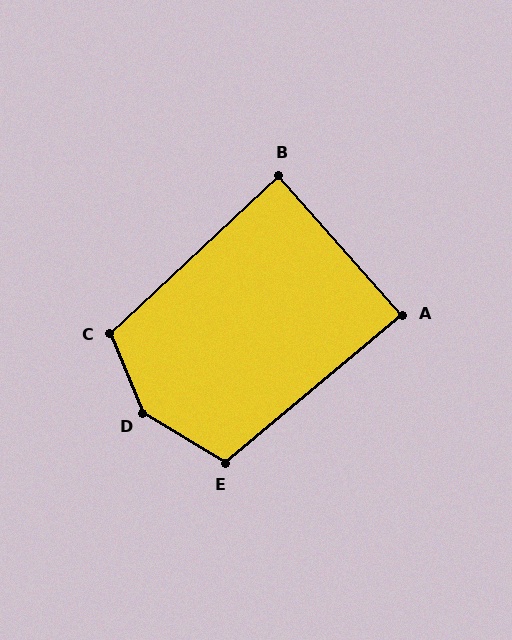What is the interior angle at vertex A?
Approximately 89 degrees (approximately right).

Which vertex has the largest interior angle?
D, at approximately 144 degrees.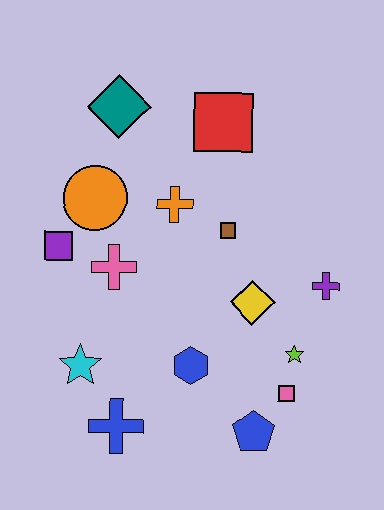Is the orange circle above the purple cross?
Yes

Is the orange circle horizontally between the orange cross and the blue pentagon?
No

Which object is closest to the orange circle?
The purple square is closest to the orange circle.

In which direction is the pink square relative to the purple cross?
The pink square is below the purple cross.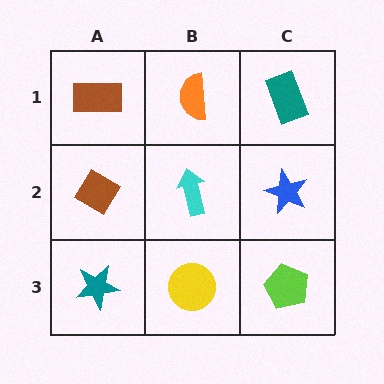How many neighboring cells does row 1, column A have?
2.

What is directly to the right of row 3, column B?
A lime pentagon.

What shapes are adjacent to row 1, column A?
A brown diamond (row 2, column A), an orange semicircle (row 1, column B).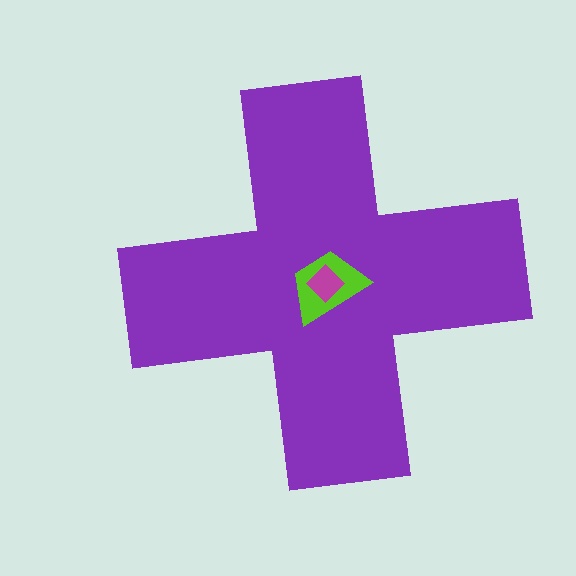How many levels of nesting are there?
3.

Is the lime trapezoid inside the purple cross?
Yes.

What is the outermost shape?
The purple cross.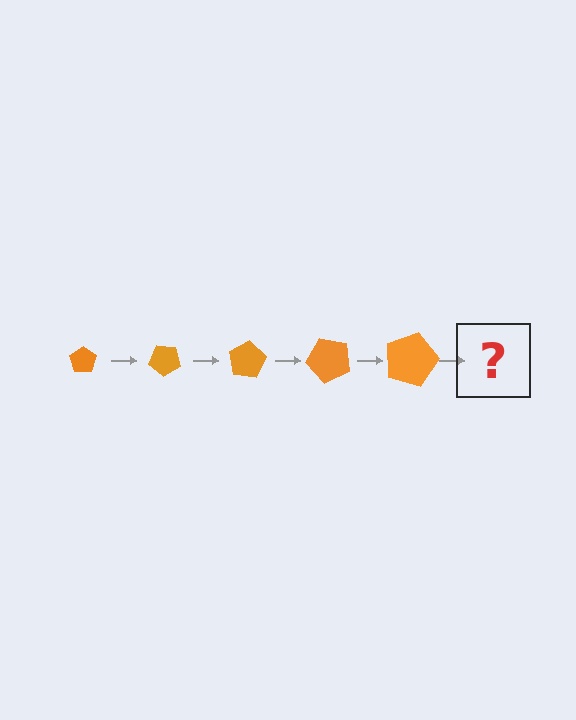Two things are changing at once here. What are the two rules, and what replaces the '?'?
The two rules are that the pentagon grows larger each step and it rotates 40 degrees each step. The '?' should be a pentagon, larger than the previous one and rotated 200 degrees from the start.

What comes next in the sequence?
The next element should be a pentagon, larger than the previous one and rotated 200 degrees from the start.